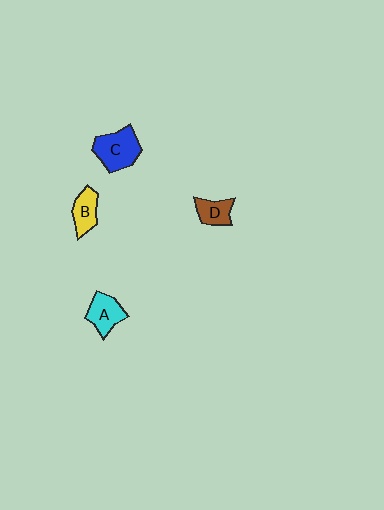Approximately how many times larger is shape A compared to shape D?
Approximately 1.3 times.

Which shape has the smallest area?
Shape D (brown).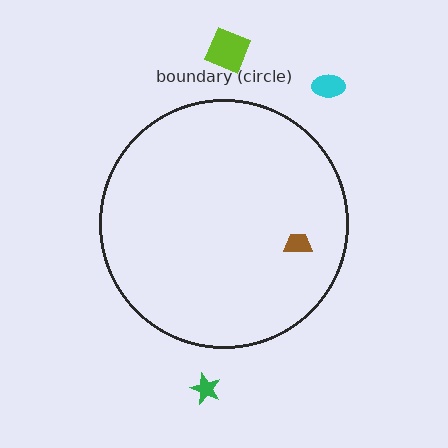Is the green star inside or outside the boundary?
Outside.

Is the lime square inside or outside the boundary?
Outside.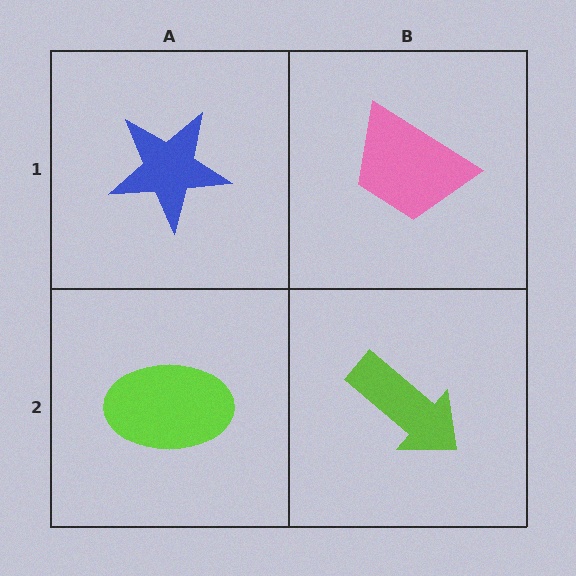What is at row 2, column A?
A lime ellipse.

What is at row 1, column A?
A blue star.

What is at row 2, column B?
A lime arrow.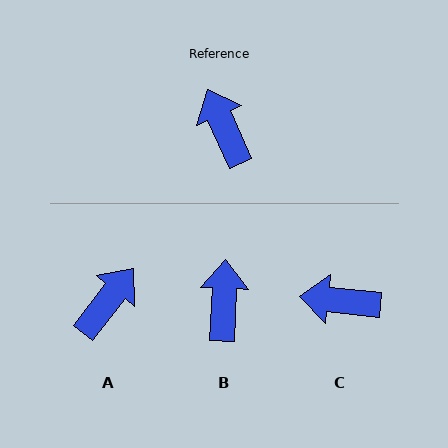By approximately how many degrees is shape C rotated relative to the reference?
Approximately 60 degrees counter-clockwise.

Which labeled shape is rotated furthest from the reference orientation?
A, about 62 degrees away.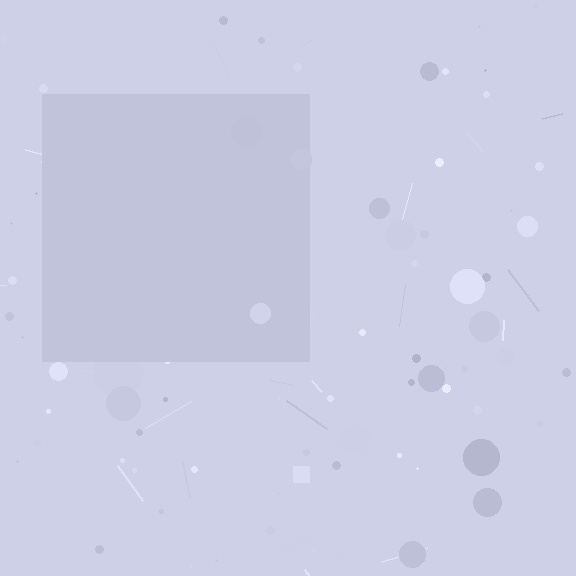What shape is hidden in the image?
A square is hidden in the image.